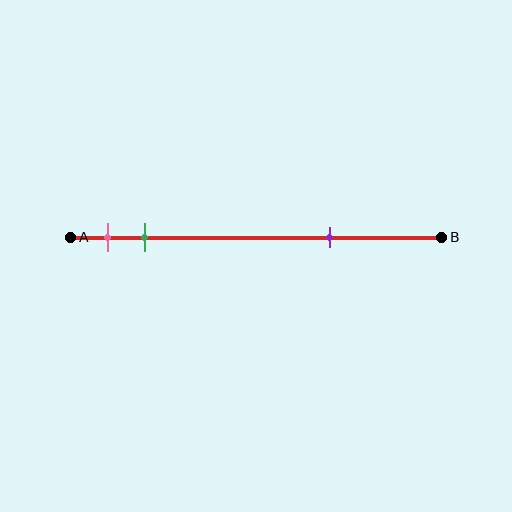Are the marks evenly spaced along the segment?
No, the marks are not evenly spaced.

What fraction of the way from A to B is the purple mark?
The purple mark is approximately 70% (0.7) of the way from A to B.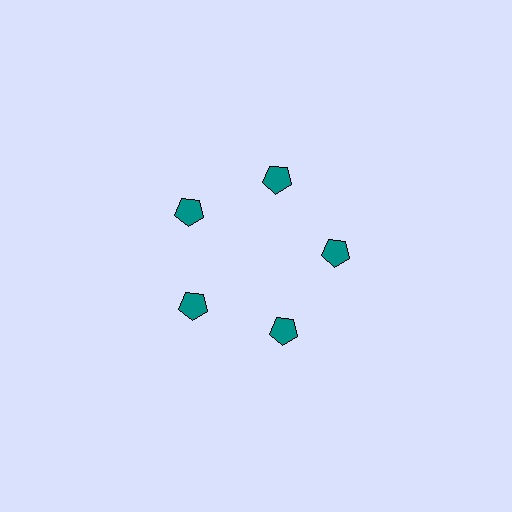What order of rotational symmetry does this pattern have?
This pattern has 5-fold rotational symmetry.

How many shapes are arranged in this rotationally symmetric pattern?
There are 5 shapes, arranged in 5 groups of 1.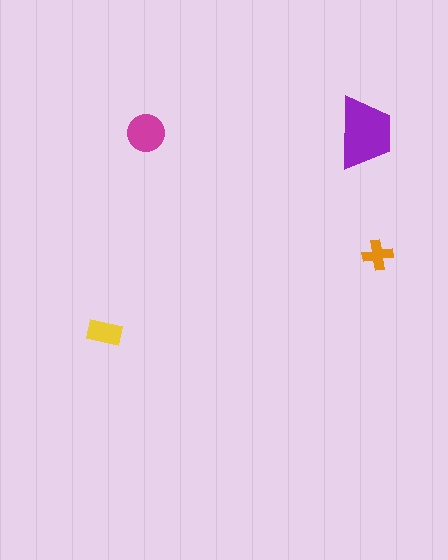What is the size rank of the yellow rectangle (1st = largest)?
3rd.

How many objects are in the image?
There are 4 objects in the image.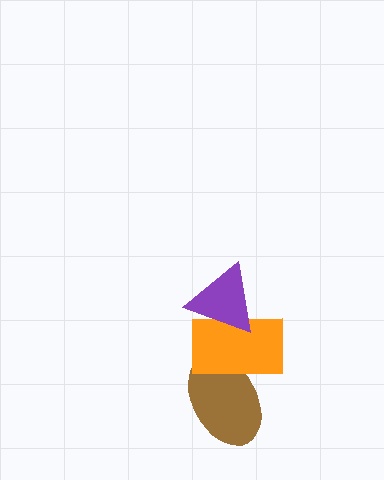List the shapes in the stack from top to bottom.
From top to bottom: the purple triangle, the orange rectangle, the brown ellipse.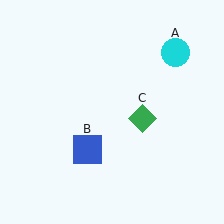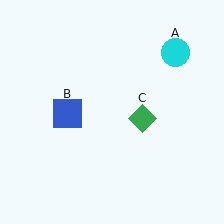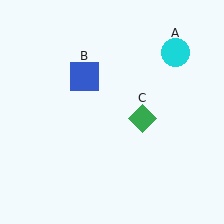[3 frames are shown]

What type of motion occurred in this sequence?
The blue square (object B) rotated clockwise around the center of the scene.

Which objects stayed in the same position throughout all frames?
Cyan circle (object A) and green diamond (object C) remained stationary.